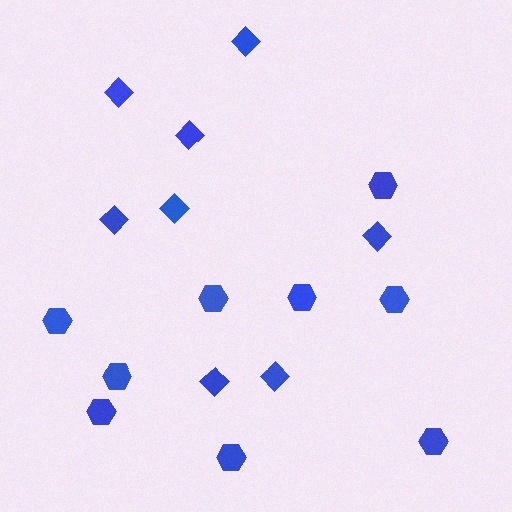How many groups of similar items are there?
There are 2 groups: one group of hexagons (9) and one group of diamonds (8).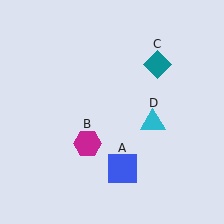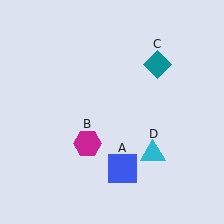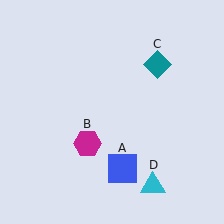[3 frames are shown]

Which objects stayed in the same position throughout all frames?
Blue square (object A) and magenta hexagon (object B) and teal diamond (object C) remained stationary.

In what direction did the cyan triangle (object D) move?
The cyan triangle (object D) moved down.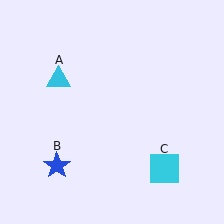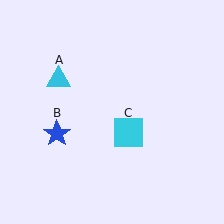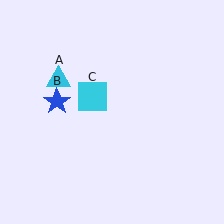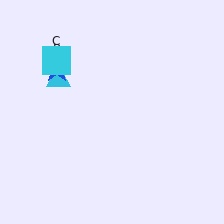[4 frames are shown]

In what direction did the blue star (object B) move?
The blue star (object B) moved up.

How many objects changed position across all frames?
2 objects changed position: blue star (object B), cyan square (object C).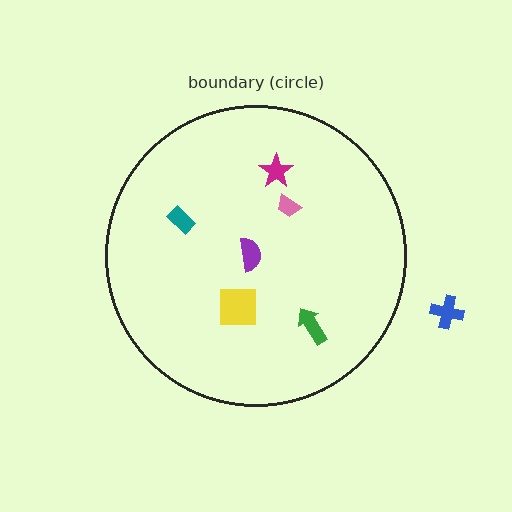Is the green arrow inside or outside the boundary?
Inside.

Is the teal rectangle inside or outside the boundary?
Inside.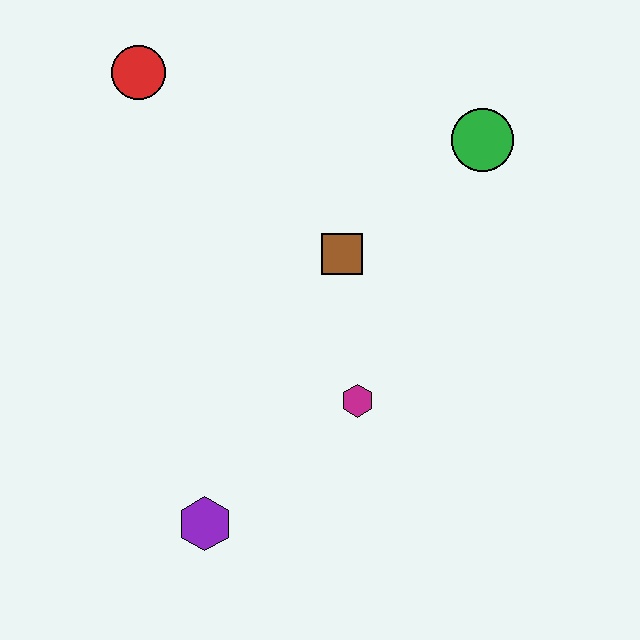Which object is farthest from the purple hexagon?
The green circle is farthest from the purple hexagon.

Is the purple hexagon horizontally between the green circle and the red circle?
Yes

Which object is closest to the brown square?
The magenta hexagon is closest to the brown square.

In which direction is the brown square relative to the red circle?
The brown square is to the right of the red circle.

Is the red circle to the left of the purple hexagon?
Yes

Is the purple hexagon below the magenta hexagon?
Yes